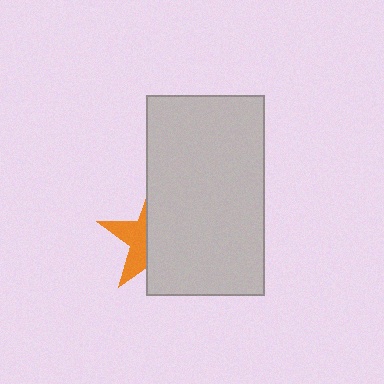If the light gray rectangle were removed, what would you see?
You would see the complete orange star.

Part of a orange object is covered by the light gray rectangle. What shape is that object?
It is a star.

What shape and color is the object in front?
The object in front is a light gray rectangle.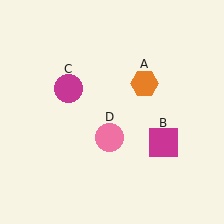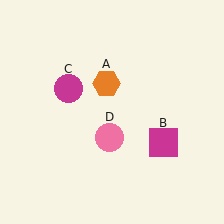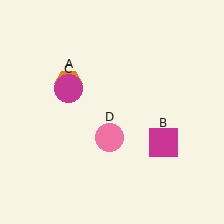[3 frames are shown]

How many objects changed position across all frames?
1 object changed position: orange hexagon (object A).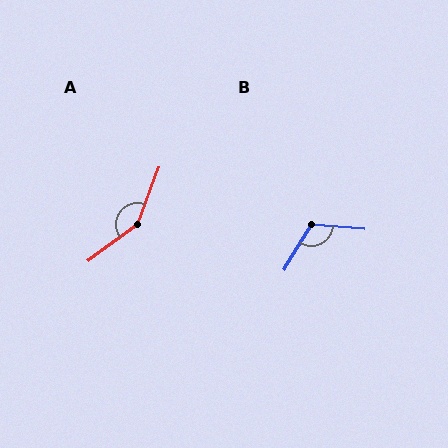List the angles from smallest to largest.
B (116°), A (147°).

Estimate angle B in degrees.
Approximately 116 degrees.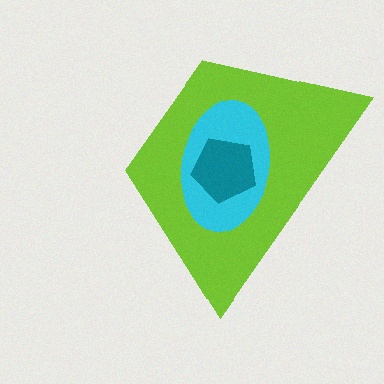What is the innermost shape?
The teal pentagon.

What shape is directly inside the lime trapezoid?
The cyan ellipse.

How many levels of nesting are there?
3.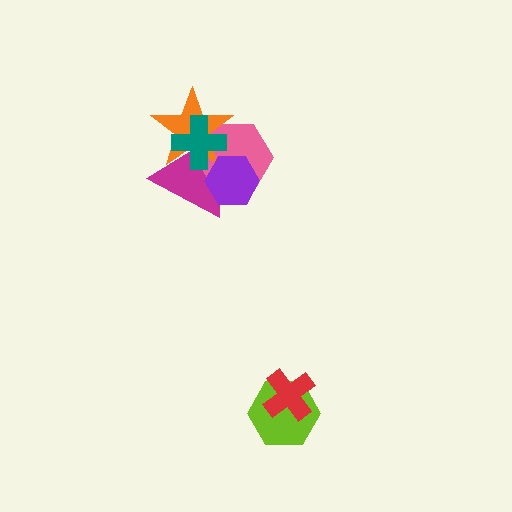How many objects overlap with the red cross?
1 object overlaps with the red cross.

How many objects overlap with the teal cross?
3 objects overlap with the teal cross.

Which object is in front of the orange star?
The teal cross is in front of the orange star.